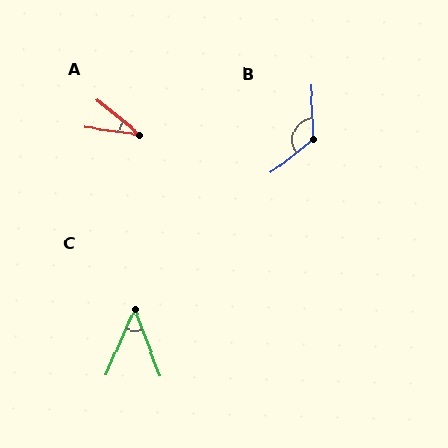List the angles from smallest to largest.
A (32°), C (44°), B (125°).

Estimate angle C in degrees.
Approximately 44 degrees.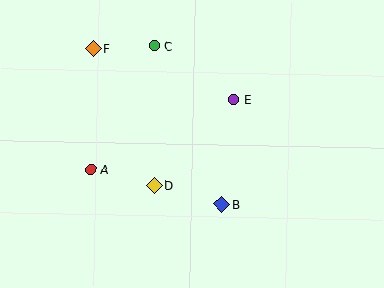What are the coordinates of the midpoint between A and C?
The midpoint between A and C is at (122, 108).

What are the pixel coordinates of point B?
Point B is at (222, 205).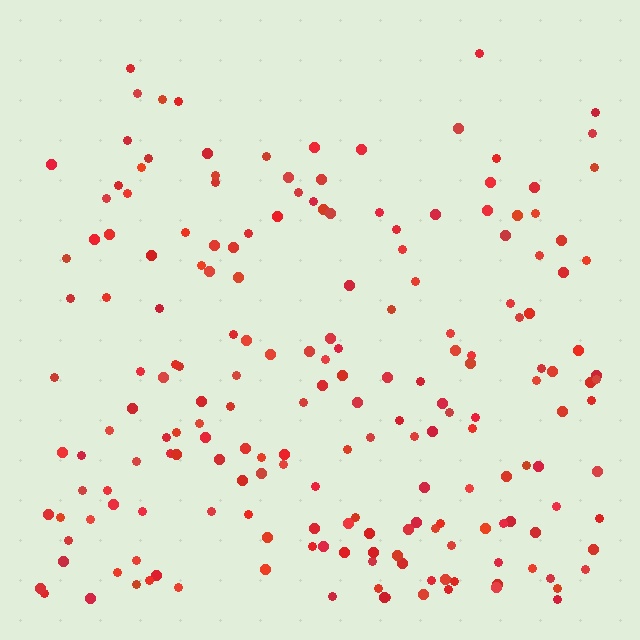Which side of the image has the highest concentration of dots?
The bottom.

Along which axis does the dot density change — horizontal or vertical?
Vertical.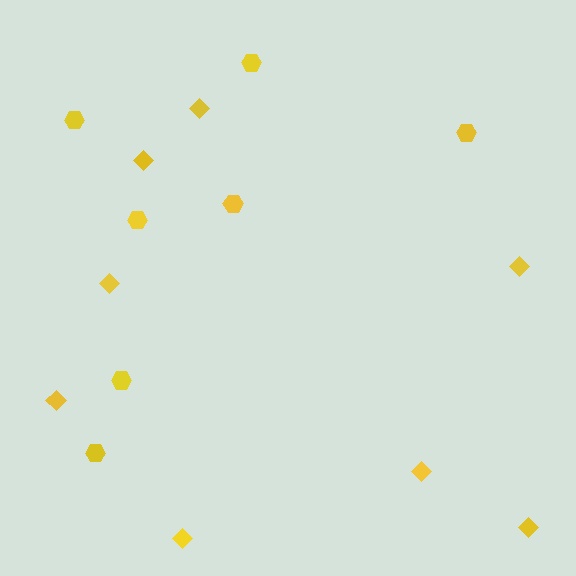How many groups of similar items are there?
There are 2 groups: one group of diamonds (8) and one group of hexagons (7).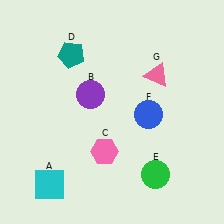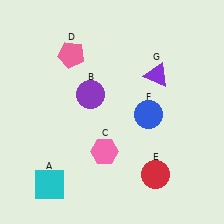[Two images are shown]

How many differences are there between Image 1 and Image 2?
There are 3 differences between the two images.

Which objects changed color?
D changed from teal to pink. E changed from green to red. G changed from pink to purple.